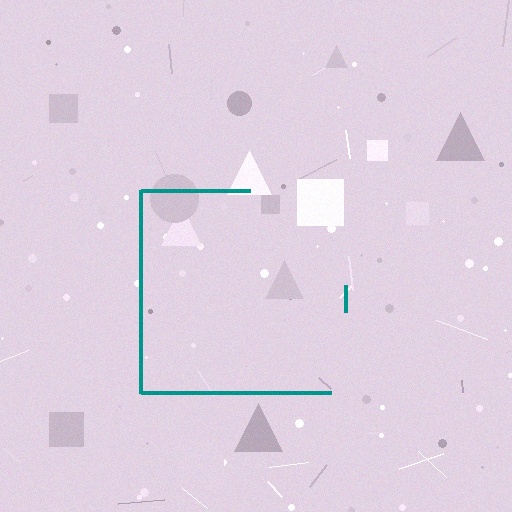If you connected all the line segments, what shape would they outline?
They would outline a square.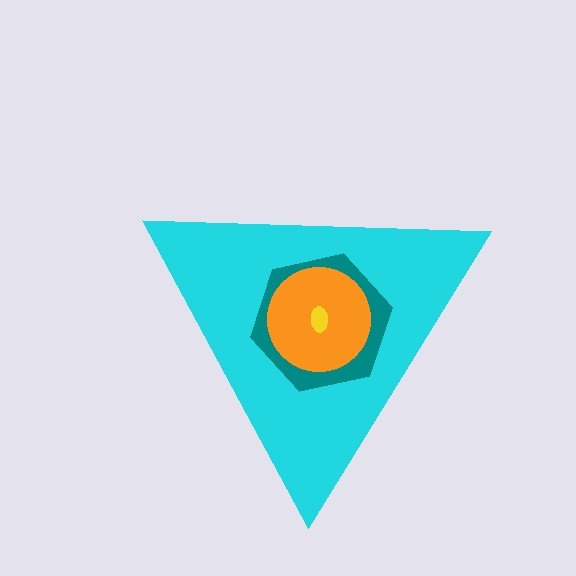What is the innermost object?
The yellow ellipse.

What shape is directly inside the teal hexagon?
The orange circle.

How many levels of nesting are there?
4.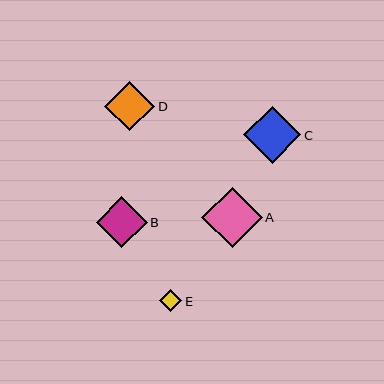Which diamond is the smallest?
Diamond E is the smallest with a size of approximately 22 pixels.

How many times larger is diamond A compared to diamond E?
Diamond A is approximately 2.8 times the size of diamond E.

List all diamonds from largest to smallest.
From largest to smallest: A, C, B, D, E.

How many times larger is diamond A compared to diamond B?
Diamond A is approximately 1.2 times the size of diamond B.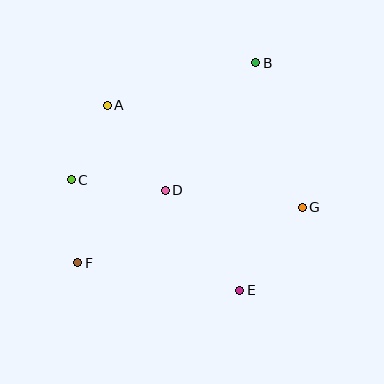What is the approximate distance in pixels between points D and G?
The distance between D and G is approximately 138 pixels.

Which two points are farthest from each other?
Points B and F are farthest from each other.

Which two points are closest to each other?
Points A and C are closest to each other.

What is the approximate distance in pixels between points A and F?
The distance between A and F is approximately 160 pixels.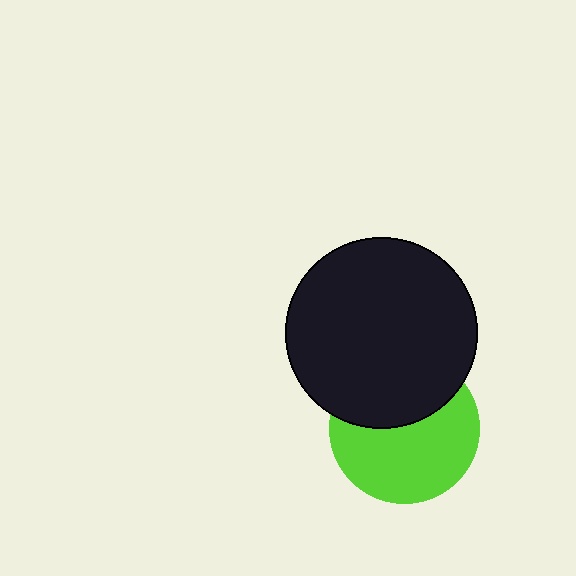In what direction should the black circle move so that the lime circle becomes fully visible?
The black circle should move up. That is the shortest direction to clear the overlap and leave the lime circle fully visible.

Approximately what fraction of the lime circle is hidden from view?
Roughly 40% of the lime circle is hidden behind the black circle.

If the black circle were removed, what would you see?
You would see the complete lime circle.